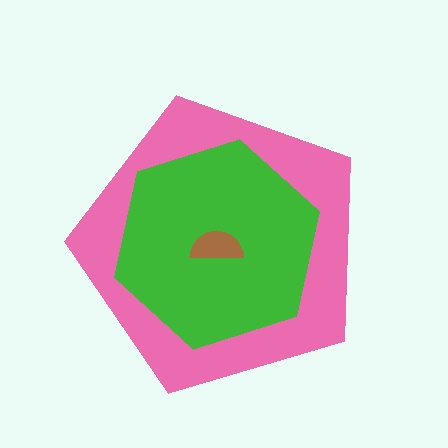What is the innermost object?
The brown semicircle.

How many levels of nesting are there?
3.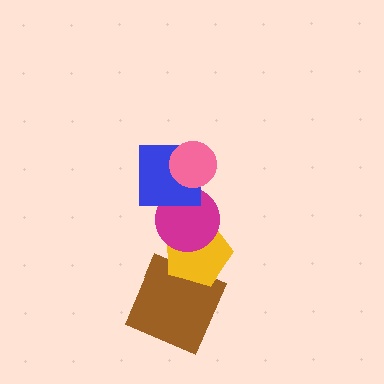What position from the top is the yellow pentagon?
The yellow pentagon is 4th from the top.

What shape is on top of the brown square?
The yellow pentagon is on top of the brown square.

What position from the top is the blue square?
The blue square is 2nd from the top.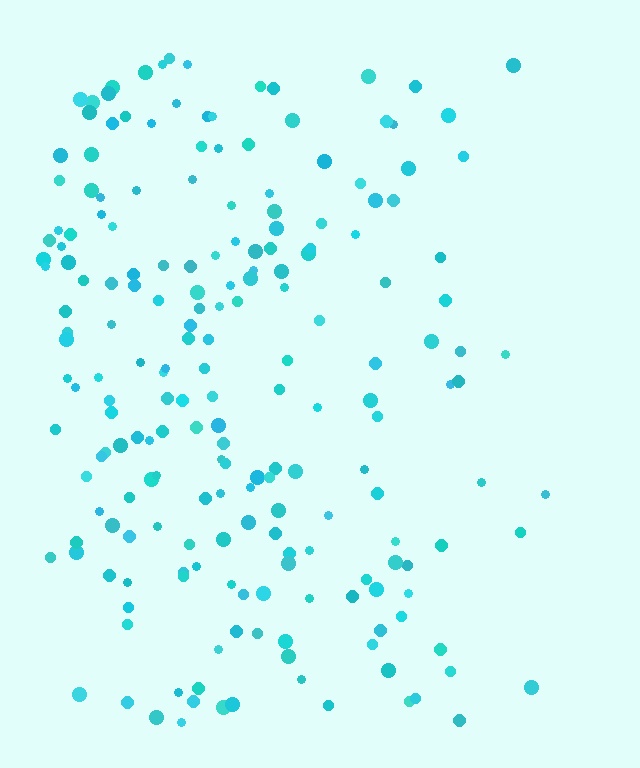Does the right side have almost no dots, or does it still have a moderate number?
Still a moderate number, just noticeably fewer than the left.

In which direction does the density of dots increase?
From right to left, with the left side densest.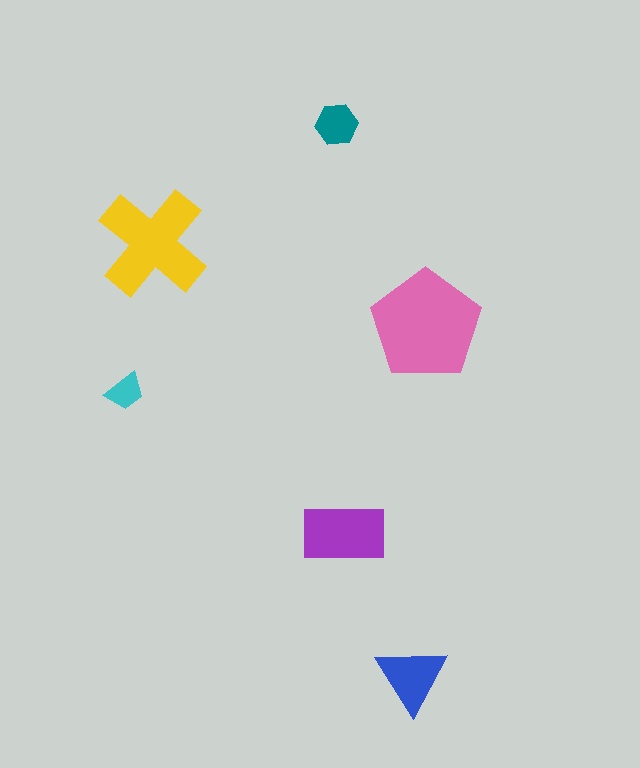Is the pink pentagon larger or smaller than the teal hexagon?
Larger.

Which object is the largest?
The pink pentagon.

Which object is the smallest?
The cyan trapezoid.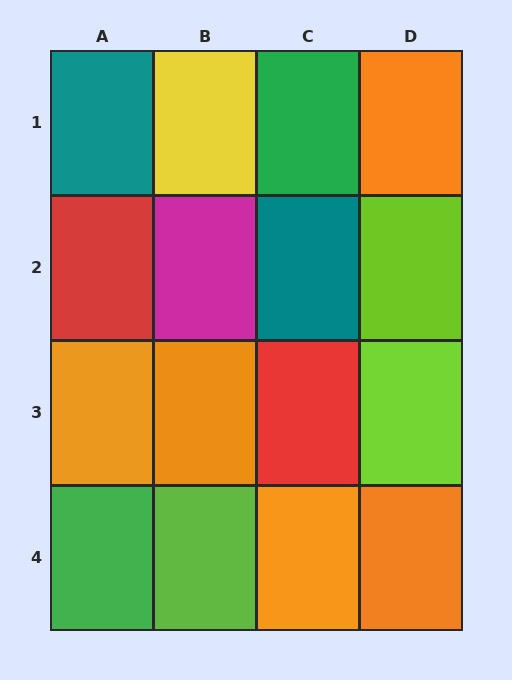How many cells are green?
2 cells are green.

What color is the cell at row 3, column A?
Orange.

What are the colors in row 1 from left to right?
Teal, yellow, green, orange.